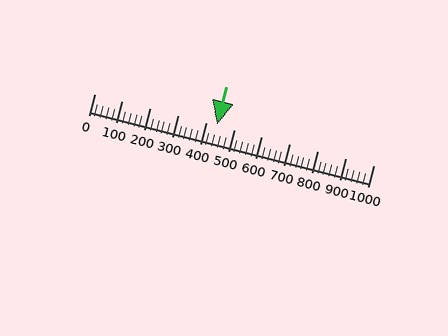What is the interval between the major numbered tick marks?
The major tick marks are spaced 100 units apart.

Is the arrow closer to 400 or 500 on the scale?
The arrow is closer to 400.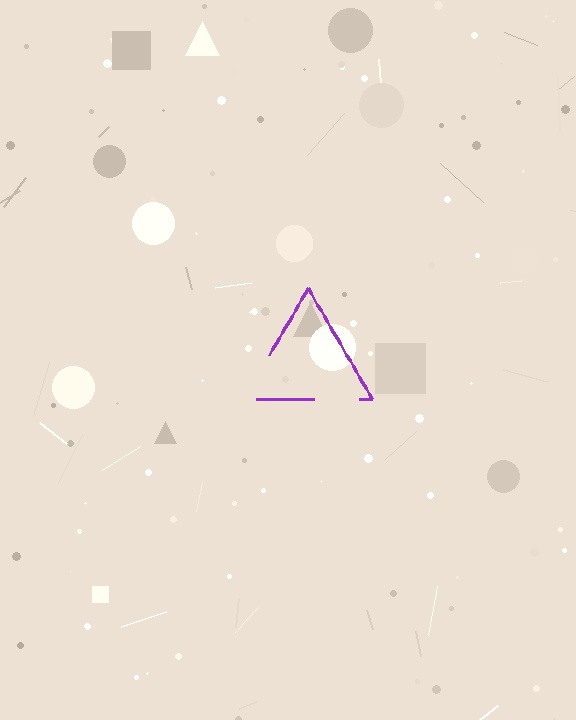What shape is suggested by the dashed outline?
The dashed outline suggests a triangle.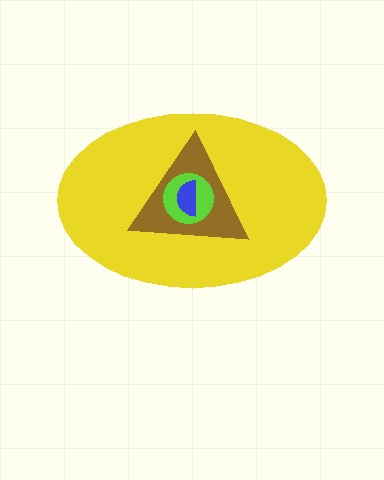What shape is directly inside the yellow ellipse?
The brown triangle.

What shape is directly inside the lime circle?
The blue semicircle.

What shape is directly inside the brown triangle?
The lime circle.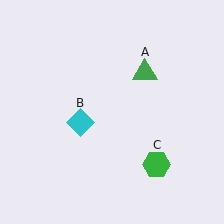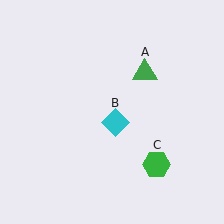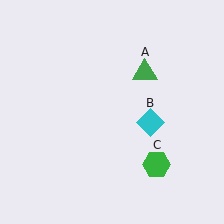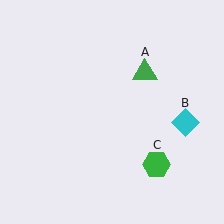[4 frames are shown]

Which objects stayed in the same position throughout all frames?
Green triangle (object A) and green hexagon (object C) remained stationary.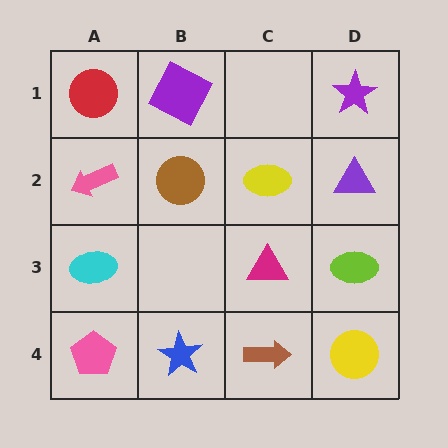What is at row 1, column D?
A purple star.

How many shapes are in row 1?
3 shapes.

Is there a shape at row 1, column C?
No, that cell is empty.